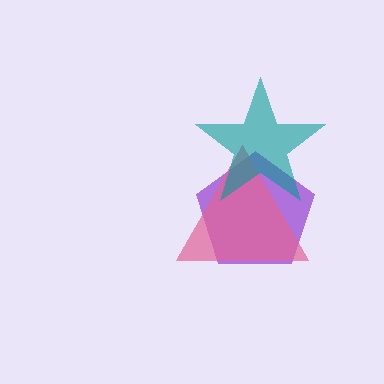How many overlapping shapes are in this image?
There are 3 overlapping shapes in the image.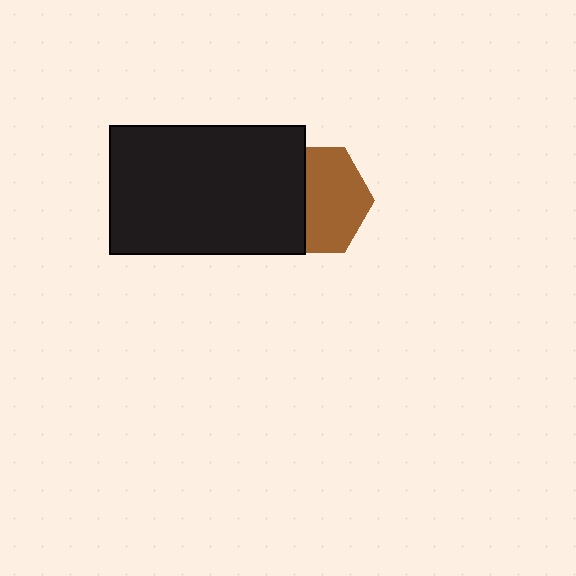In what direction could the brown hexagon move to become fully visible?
The brown hexagon could move right. That would shift it out from behind the black rectangle entirely.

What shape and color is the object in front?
The object in front is a black rectangle.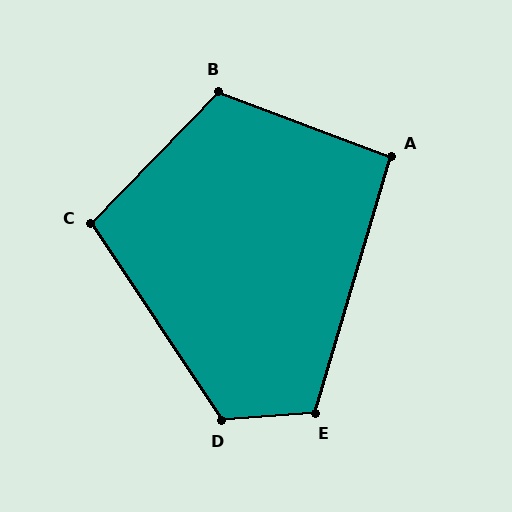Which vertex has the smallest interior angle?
A, at approximately 94 degrees.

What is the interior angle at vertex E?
Approximately 111 degrees (obtuse).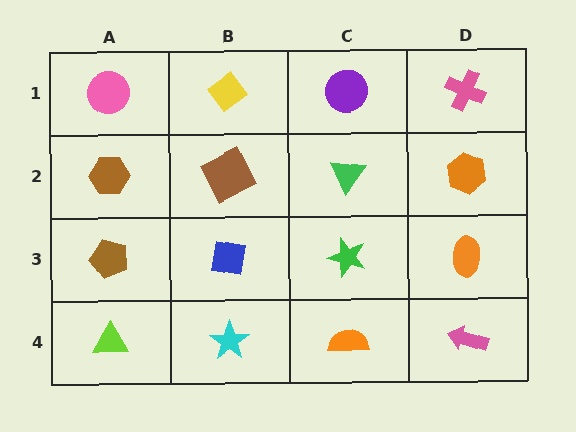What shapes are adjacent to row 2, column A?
A pink circle (row 1, column A), a brown pentagon (row 3, column A), a brown square (row 2, column B).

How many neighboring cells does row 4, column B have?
3.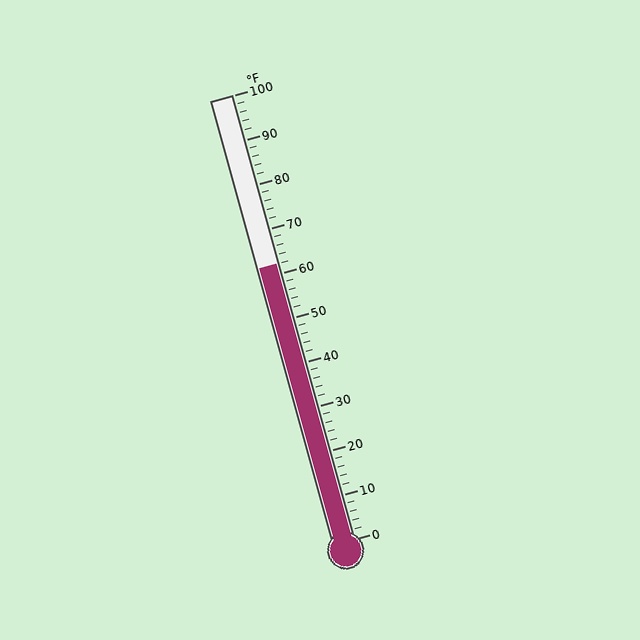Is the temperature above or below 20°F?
The temperature is above 20°F.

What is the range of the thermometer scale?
The thermometer scale ranges from 0°F to 100°F.